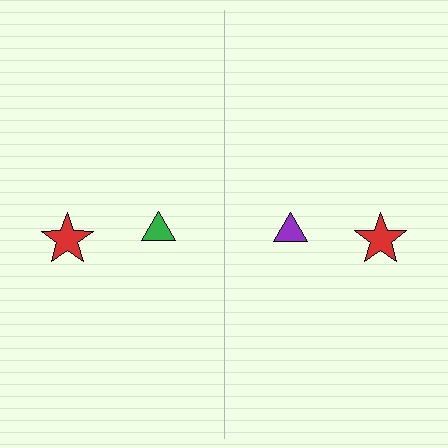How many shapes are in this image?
There are 4 shapes in this image.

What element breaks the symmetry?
The purple triangle on the right side breaks the symmetry — its mirror counterpart is green.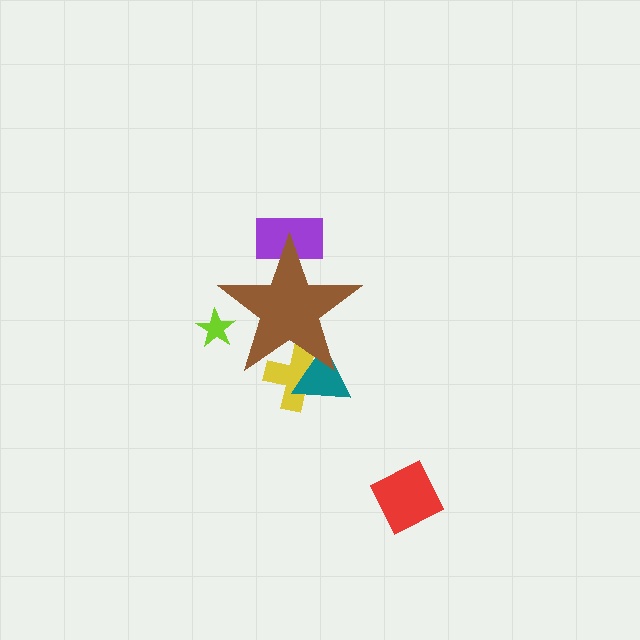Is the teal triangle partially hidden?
Yes, the teal triangle is partially hidden behind the brown star.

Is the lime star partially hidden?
Yes, the lime star is partially hidden behind the brown star.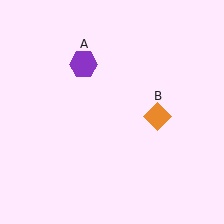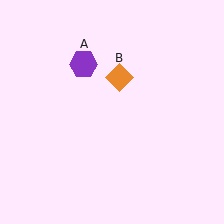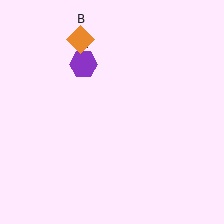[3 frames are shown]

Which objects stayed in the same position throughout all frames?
Purple hexagon (object A) remained stationary.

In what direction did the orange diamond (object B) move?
The orange diamond (object B) moved up and to the left.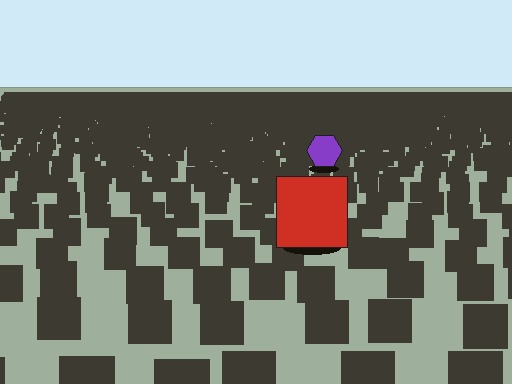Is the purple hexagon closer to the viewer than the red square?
No. The red square is closer — you can tell from the texture gradient: the ground texture is coarser near it.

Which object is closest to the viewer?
The red square is closest. The texture marks near it are larger and more spread out.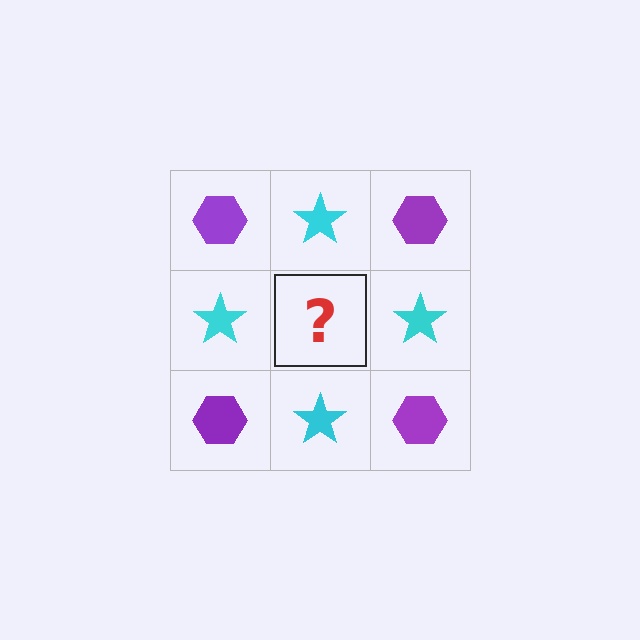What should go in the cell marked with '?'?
The missing cell should contain a purple hexagon.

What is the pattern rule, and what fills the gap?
The rule is that it alternates purple hexagon and cyan star in a checkerboard pattern. The gap should be filled with a purple hexagon.